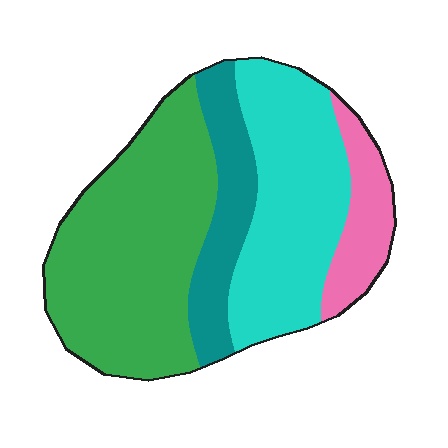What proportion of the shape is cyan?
Cyan takes up between a sixth and a third of the shape.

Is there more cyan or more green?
Green.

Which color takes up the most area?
Green, at roughly 45%.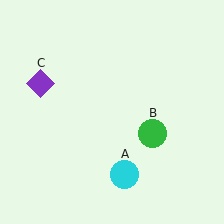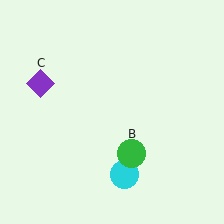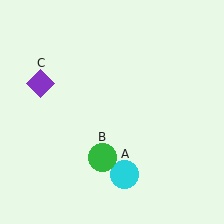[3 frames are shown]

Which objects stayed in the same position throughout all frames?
Cyan circle (object A) and purple diamond (object C) remained stationary.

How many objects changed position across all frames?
1 object changed position: green circle (object B).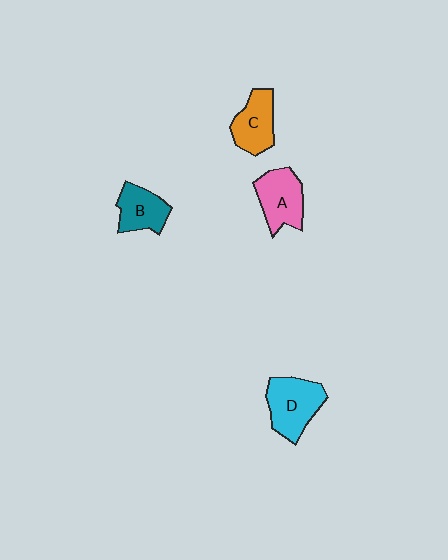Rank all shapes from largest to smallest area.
From largest to smallest: D (cyan), A (pink), C (orange), B (teal).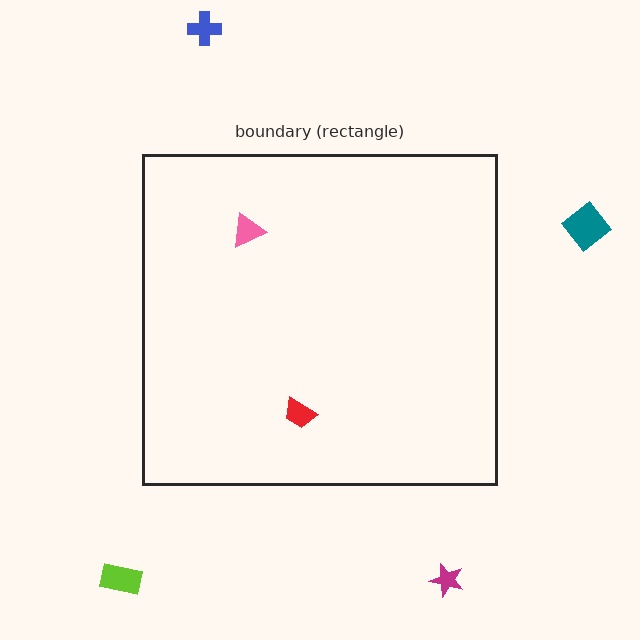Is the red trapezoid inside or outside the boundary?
Inside.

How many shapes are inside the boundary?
2 inside, 4 outside.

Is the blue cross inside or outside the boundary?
Outside.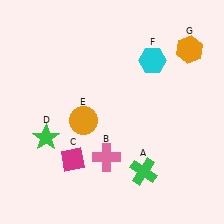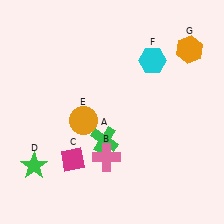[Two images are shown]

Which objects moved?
The objects that moved are: the green cross (A), the green star (D).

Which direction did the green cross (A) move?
The green cross (A) moved left.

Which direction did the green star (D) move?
The green star (D) moved down.